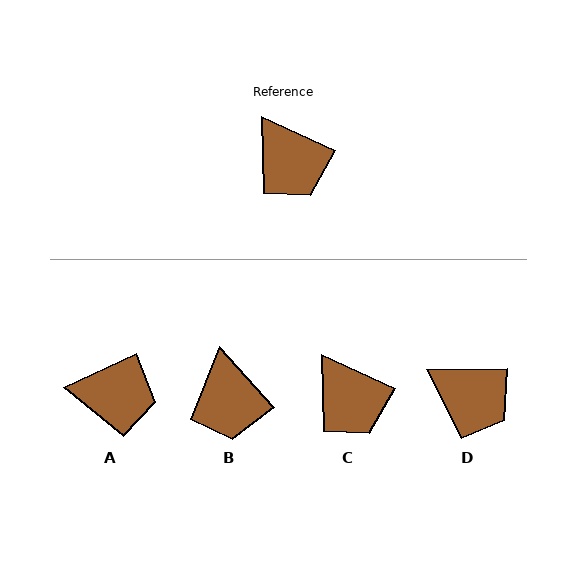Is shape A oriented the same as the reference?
No, it is off by about 50 degrees.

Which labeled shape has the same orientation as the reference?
C.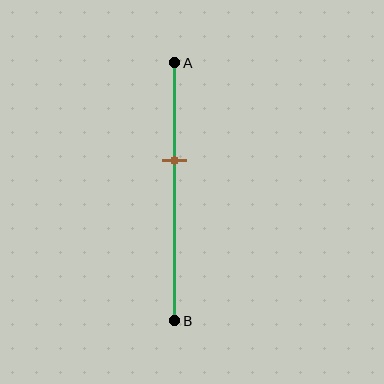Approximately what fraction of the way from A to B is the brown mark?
The brown mark is approximately 40% of the way from A to B.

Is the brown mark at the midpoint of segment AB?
No, the mark is at about 40% from A, not at the 50% midpoint.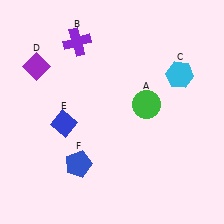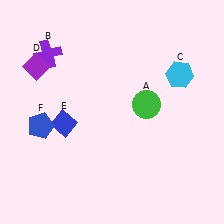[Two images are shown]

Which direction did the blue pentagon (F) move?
The blue pentagon (F) moved up.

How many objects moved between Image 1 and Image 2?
2 objects moved between the two images.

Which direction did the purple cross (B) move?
The purple cross (B) moved left.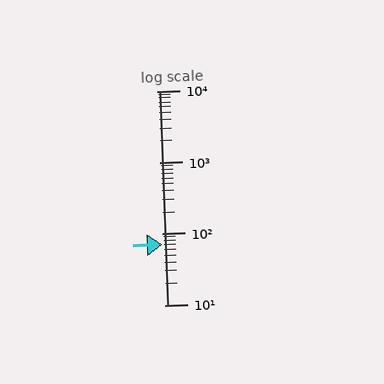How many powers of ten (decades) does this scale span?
The scale spans 3 decades, from 10 to 10000.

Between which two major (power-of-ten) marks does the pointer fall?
The pointer is between 10 and 100.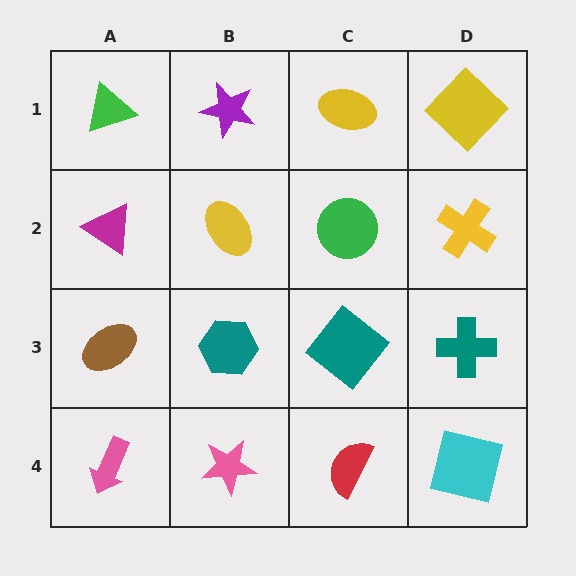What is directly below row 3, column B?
A pink star.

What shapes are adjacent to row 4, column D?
A teal cross (row 3, column D), a red semicircle (row 4, column C).